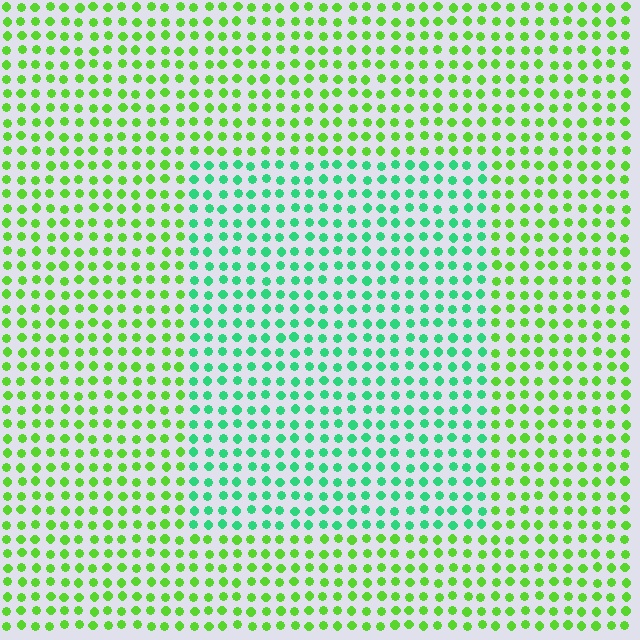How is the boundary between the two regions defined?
The boundary is defined purely by a slight shift in hue (about 43 degrees). Spacing, size, and orientation are identical on both sides.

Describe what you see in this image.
The image is filled with small lime elements in a uniform arrangement. A rectangle-shaped region is visible where the elements are tinted to a slightly different hue, forming a subtle color boundary.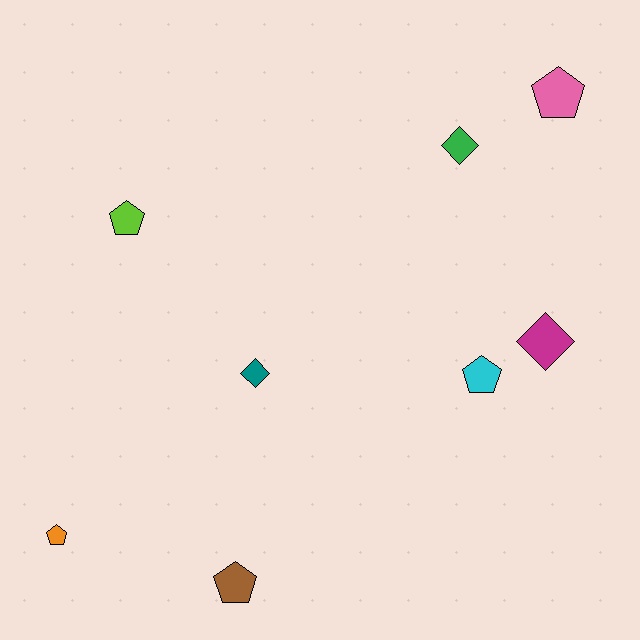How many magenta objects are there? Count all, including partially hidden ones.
There is 1 magenta object.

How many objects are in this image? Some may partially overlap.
There are 8 objects.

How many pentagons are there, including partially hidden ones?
There are 5 pentagons.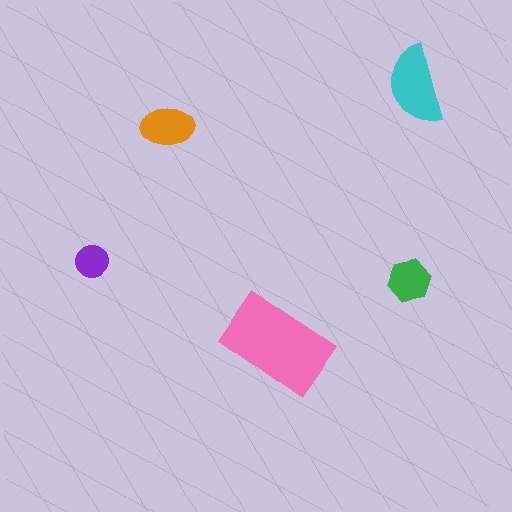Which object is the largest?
The pink rectangle.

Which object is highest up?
The cyan semicircle is topmost.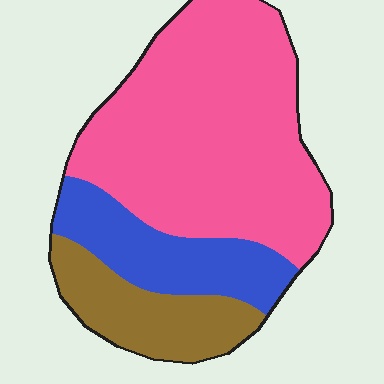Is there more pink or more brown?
Pink.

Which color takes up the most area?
Pink, at roughly 60%.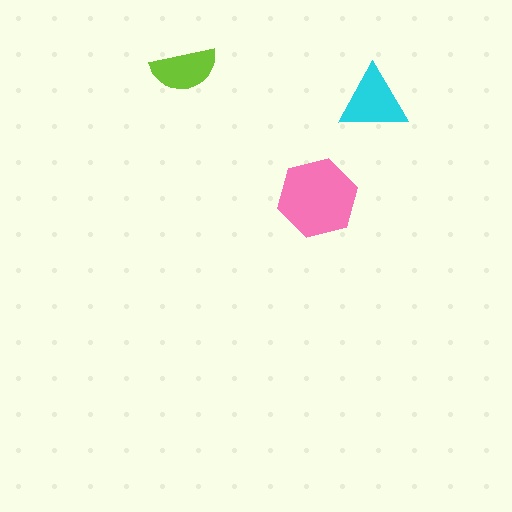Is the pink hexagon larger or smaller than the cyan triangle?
Larger.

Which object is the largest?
The pink hexagon.